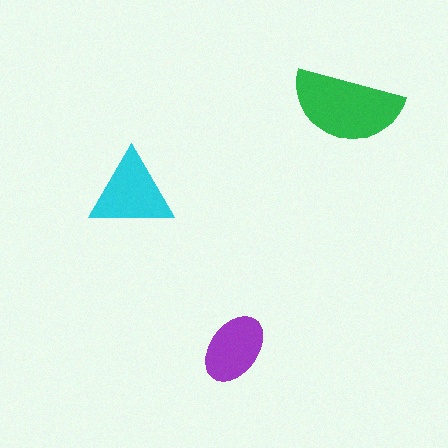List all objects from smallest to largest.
The purple ellipse, the cyan triangle, the green semicircle.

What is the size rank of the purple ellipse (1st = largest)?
3rd.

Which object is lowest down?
The purple ellipse is bottommost.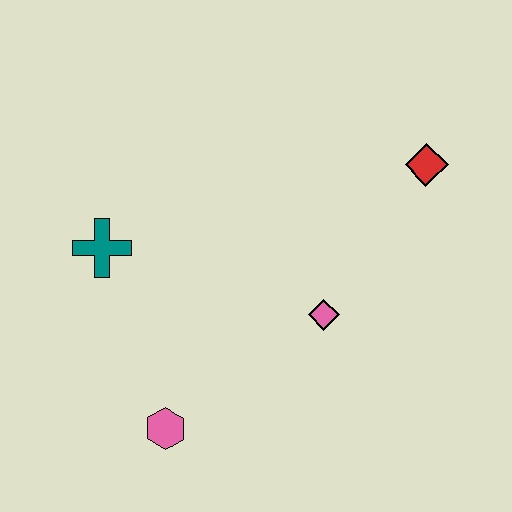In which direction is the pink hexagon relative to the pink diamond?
The pink hexagon is to the left of the pink diamond.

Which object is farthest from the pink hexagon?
The red diamond is farthest from the pink hexagon.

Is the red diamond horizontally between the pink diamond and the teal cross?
No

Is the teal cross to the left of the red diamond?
Yes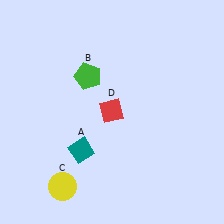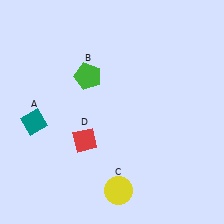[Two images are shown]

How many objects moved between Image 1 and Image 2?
3 objects moved between the two images.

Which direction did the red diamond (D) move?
The red diamond (D) moved down.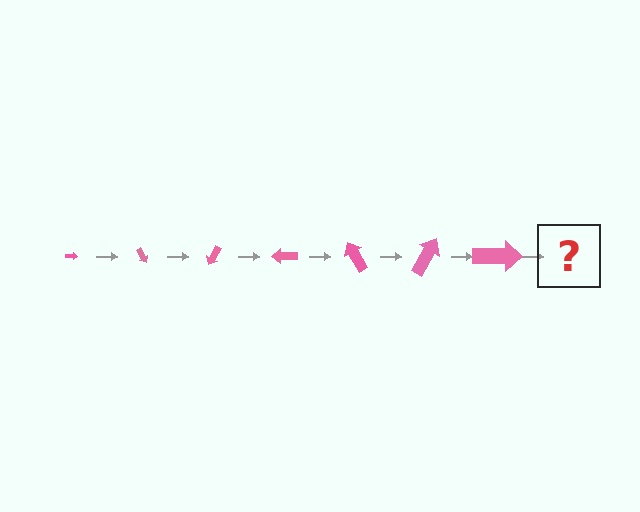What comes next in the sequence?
The next element should be an arrow, larger than the previous one and rotated 420 degrees from the start.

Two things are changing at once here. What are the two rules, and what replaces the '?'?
The two rules are that the arrow grows larger each step and it rotates 60 degrees each step. The '?' should be an arrow, larger than the previous one and rotated 420 degrees from the start.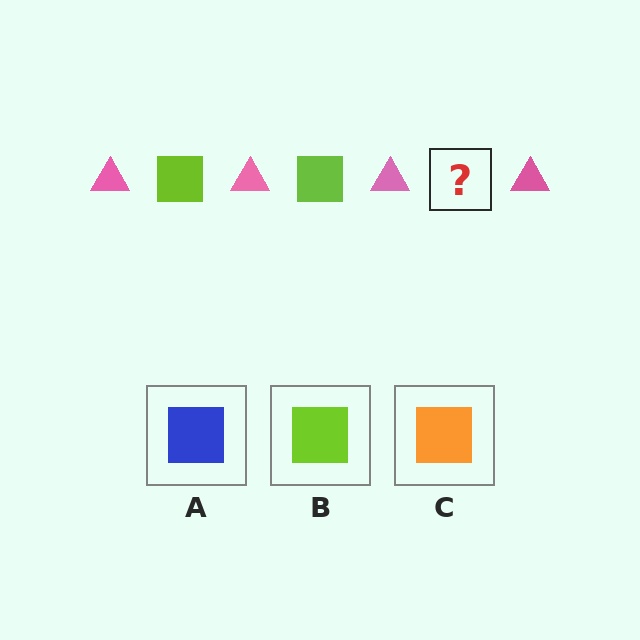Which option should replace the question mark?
Option B.